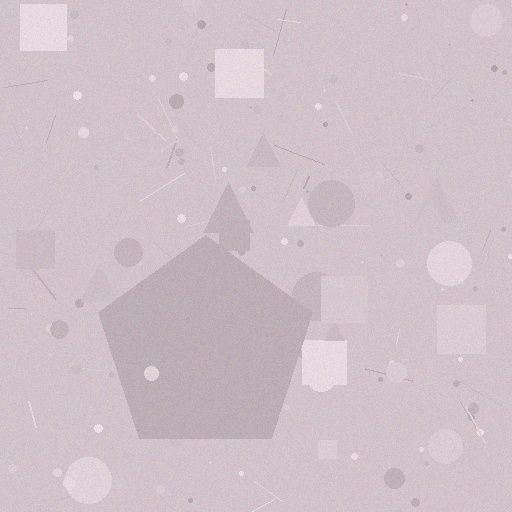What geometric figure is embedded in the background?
A pentagon is embedded in the background.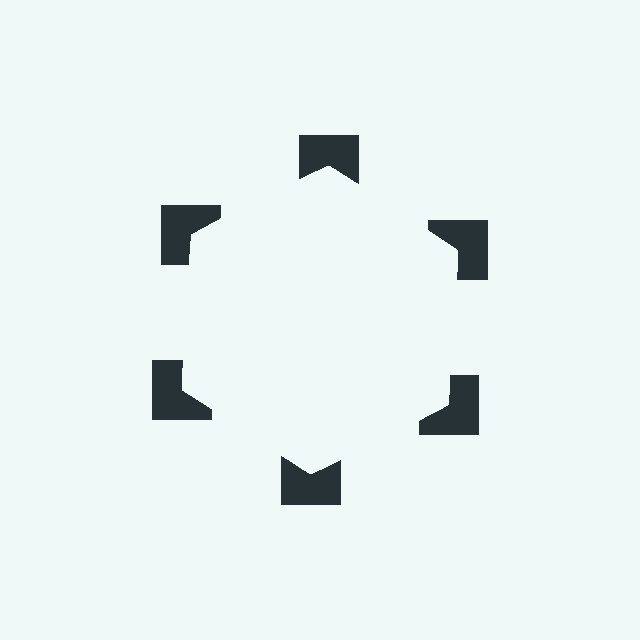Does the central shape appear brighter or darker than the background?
It typically appears slightly brighter than the background, even though no actual brightness change is drawn.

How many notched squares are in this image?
There are 6 — one at each vertex of the illusory hexagon.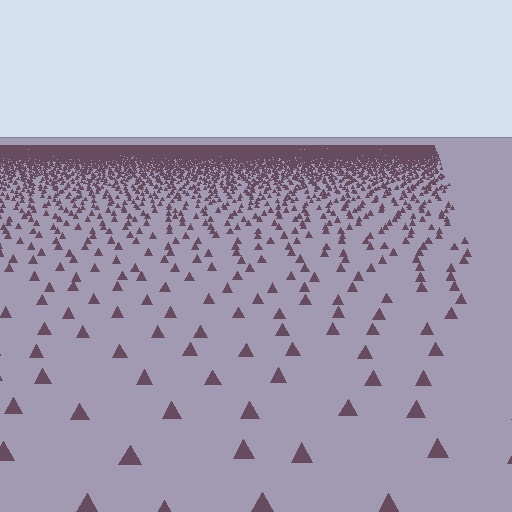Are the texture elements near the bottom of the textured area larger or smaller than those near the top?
Larger. Near the bottom, elements are closer to the viewer and appear at a bigger on-screen size.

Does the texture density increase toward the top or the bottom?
Density increases toward the top.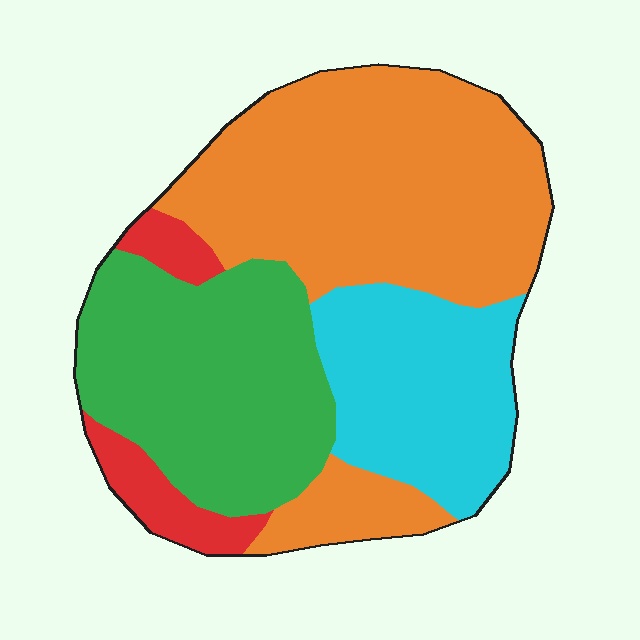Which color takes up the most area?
Orange, at roughly 45%.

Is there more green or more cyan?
Green.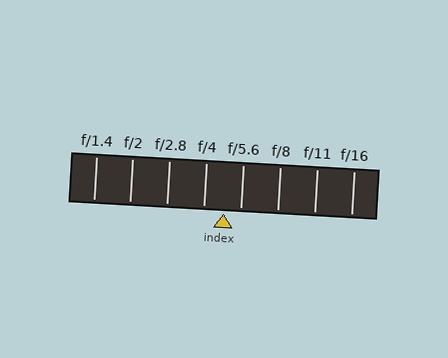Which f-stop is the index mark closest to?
The index mark is closest to f/5.6.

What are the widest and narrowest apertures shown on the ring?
The widest aperture shown is f/1.4 and the narrowest is f/16.